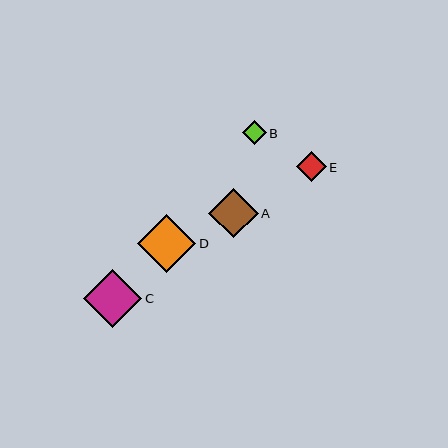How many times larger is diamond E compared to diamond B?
Diamond E is approximately 1.3 times the size of diamond B.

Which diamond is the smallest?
Diamond B is the smallest with a size of approximately 23 pixels.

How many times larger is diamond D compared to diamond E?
Diamond D is approximately 2.0 times the size of diamond E.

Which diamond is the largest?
Diamond D is the largest with a size of approximately 58 pixels.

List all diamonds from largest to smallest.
From largest to smallest: D, C, A, E, B.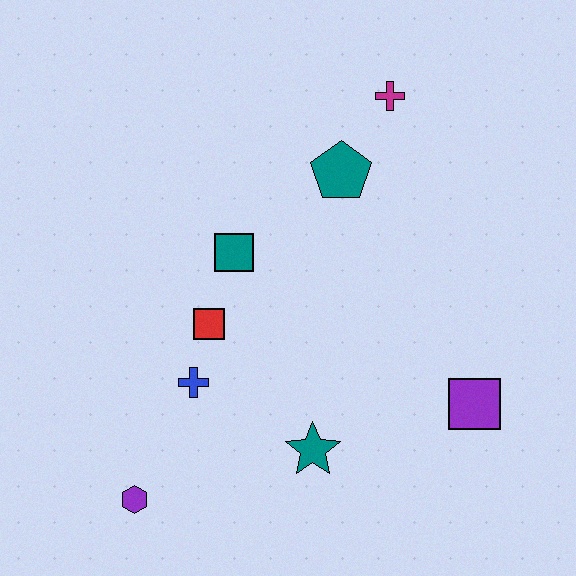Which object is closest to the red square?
The blue cross is closest to the red square.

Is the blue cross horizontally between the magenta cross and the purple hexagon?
Yes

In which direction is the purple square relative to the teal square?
The purple square is to the right of the teal square.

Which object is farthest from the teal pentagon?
The purple hexagon is farthest from the teal pentagon.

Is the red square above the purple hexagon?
Yes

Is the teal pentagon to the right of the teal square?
Yes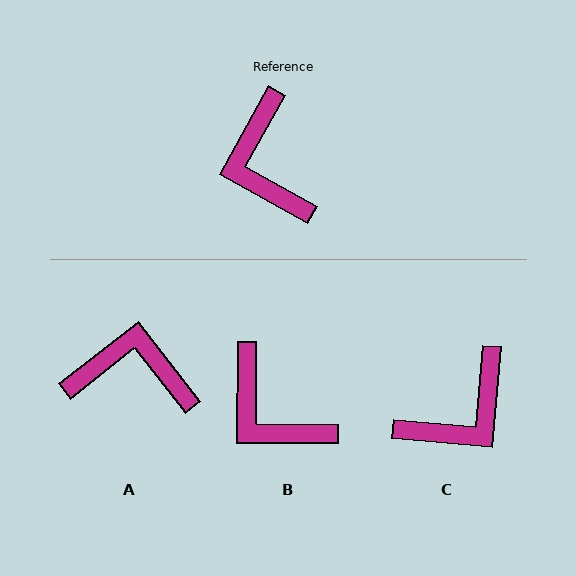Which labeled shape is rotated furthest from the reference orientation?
C, about 114 degrees away.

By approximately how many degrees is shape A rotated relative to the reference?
Approximately 113 degrees clockwise.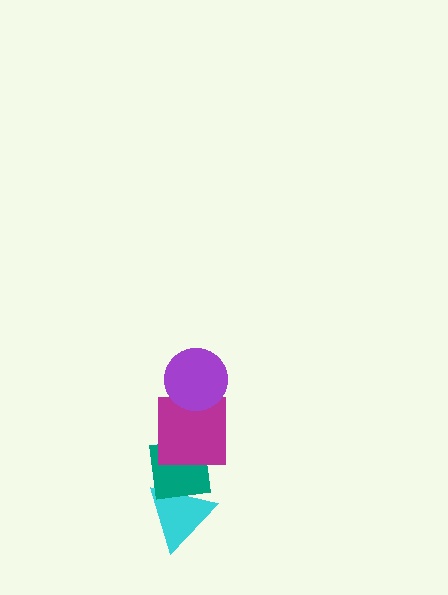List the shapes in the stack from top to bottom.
From top to bottom: the purple circle, the magenta square, the teal square, the cyan triangle.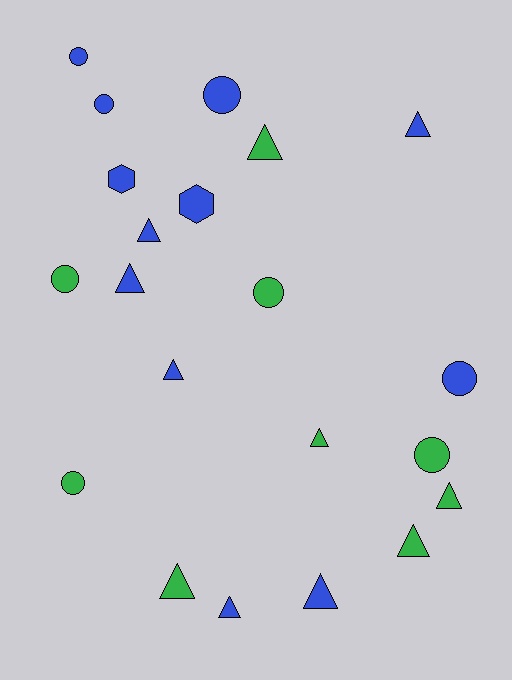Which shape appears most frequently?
Triangle, with 11 objects.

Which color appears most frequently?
Blue, with 12 objects.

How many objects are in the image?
There are 21 objects.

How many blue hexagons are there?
There are 2 blue hexagons.